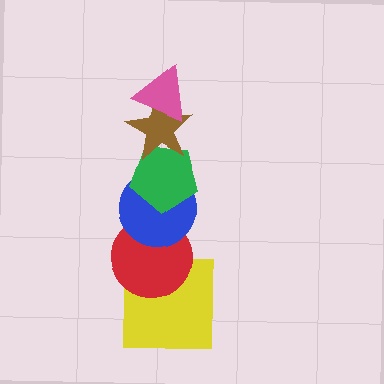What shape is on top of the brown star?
The pink triangle is on top of the brown star.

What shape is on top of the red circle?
The blue circle is on top of the red circle.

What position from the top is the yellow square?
The yellow square is 6th from the top.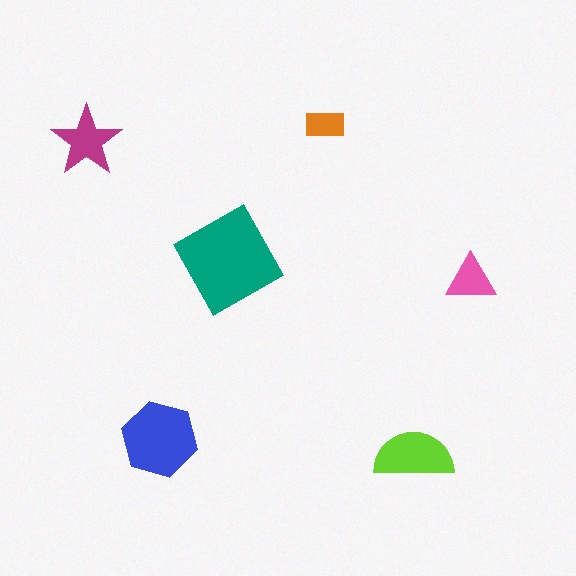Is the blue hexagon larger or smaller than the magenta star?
Larger.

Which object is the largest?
The teal diamond.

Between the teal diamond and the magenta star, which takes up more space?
The teal diamond.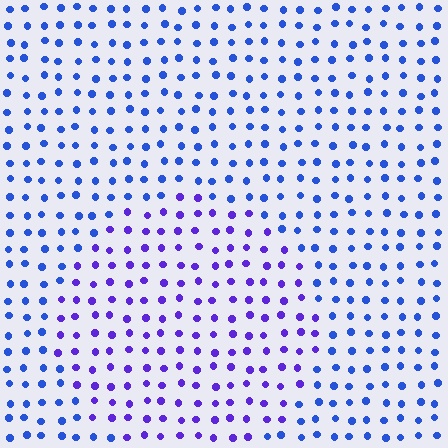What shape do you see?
I see a circle.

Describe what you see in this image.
The image is filled with small blue elements in a uniform arrangement. A circle-shaped region is visible where the elements are tinted to a slightly different hue, forming a subtle color boundary.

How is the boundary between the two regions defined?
The boundary is defined purely by a slight shift in hue (about 34 degrees). Spacing, size, and orientation are identical on both sides.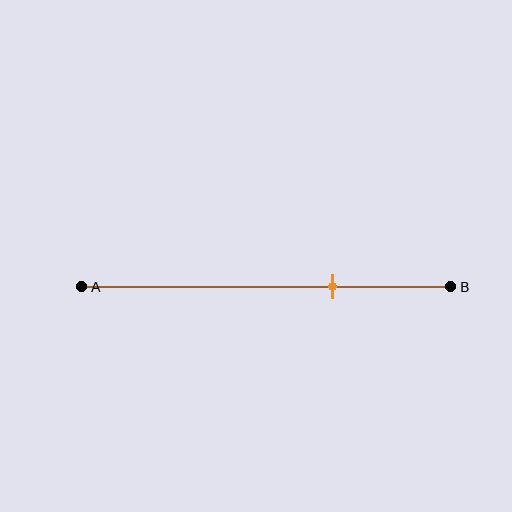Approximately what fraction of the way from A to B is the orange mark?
The orange mark is approximately 70% of the way from A to B.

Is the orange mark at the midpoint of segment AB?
No, the mark is at about 70% from A, not at the 50% midpoint.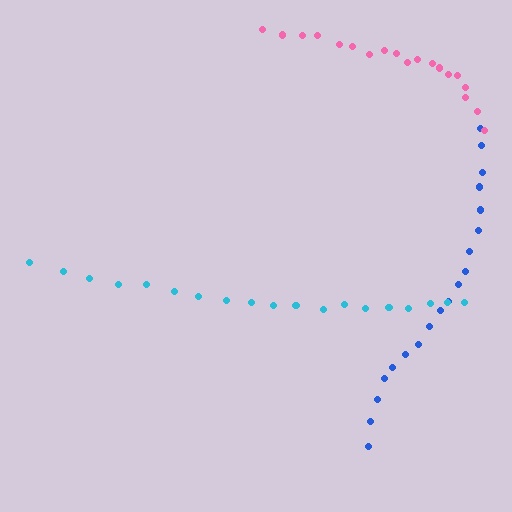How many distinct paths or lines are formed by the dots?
There are 3 distinct paths.